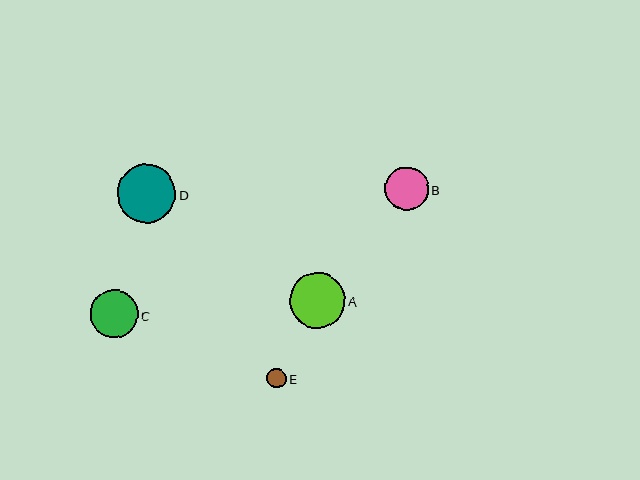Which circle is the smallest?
Circle E is the smallest with a size of approximately 20 pixels.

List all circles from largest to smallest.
From largest to smallest: D, A, C, B, E.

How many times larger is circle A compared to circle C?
Circle A is approximately 1.2 times the size of circle C.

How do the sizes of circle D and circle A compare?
Circle D and circle A are approximately the same size.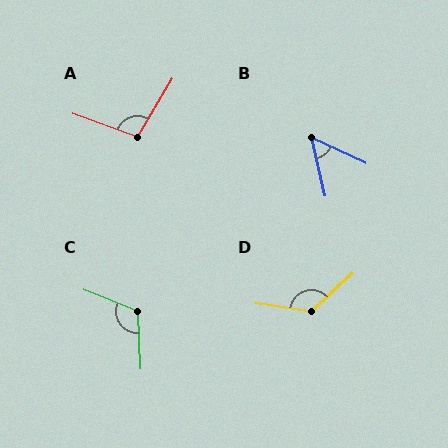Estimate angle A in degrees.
Approximately 101 degrees.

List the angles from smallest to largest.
B (51°), A (101°), C (114°), D (129°).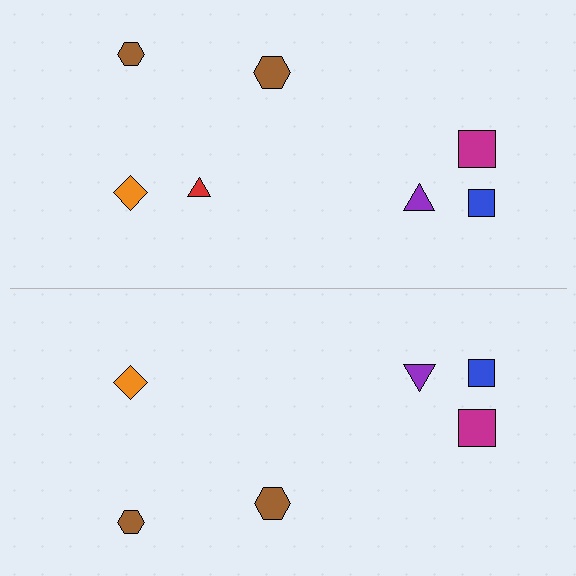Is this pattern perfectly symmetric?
No, the pattern is not perfectly symmetric. A red triangle is missing from the bottom side.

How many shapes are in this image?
There are 13 shapes in this image.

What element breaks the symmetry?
A red triangle is missing from the bottom side.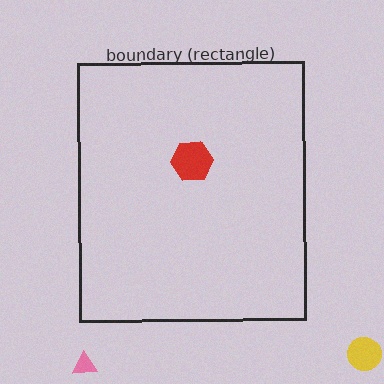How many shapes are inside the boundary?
1 inside, 2 outside.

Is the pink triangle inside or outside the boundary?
Outside.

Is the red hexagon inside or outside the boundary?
Inside.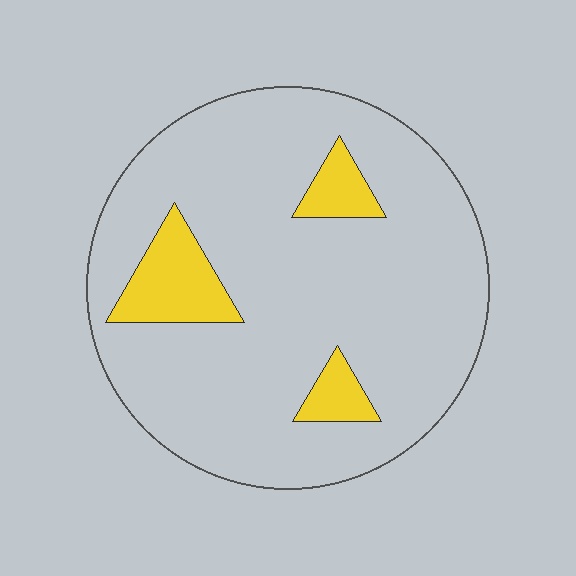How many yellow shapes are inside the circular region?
3.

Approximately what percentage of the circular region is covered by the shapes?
Approximately 15%.